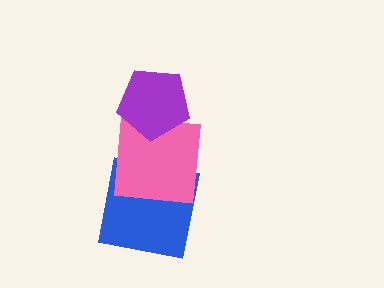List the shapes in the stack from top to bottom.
From top to bottom: the purple pentagon, the pink square, the blue square.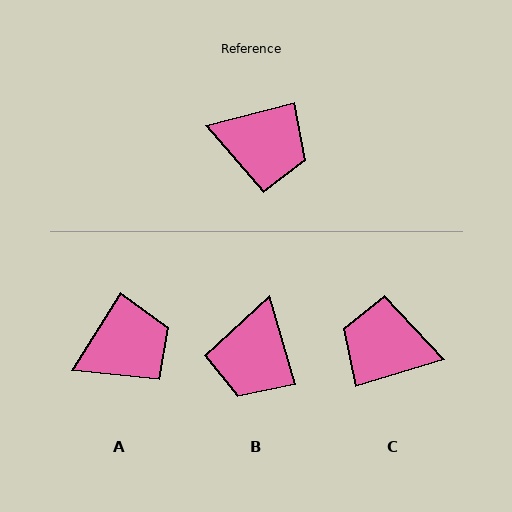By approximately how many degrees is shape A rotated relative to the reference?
Approximately 43 degrees counter-clockwise.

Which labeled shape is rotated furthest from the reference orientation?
C, about 178 degrees away.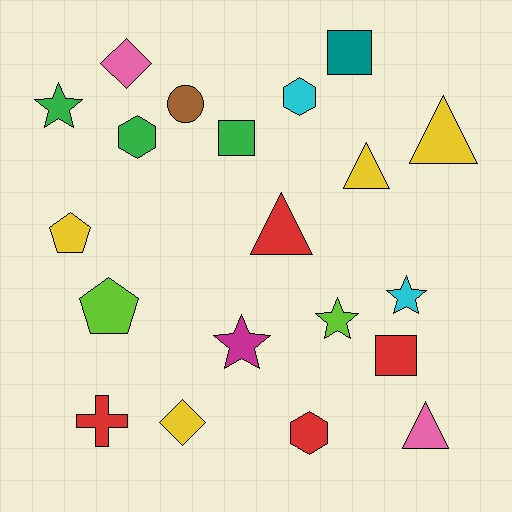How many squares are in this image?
There are 3 squares.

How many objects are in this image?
There are 20 objects.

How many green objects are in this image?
There are 3 green objects.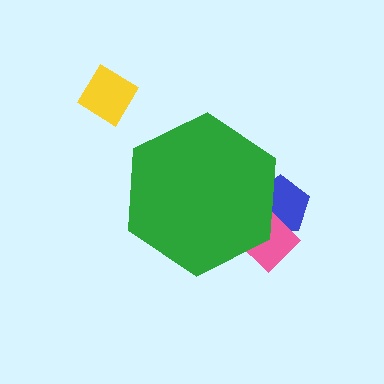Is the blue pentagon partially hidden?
Yes, the blue pentagon is partially hidden behind the green hexagon.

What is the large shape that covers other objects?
A green hexagon.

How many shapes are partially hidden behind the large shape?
2 shapes are partially hidden.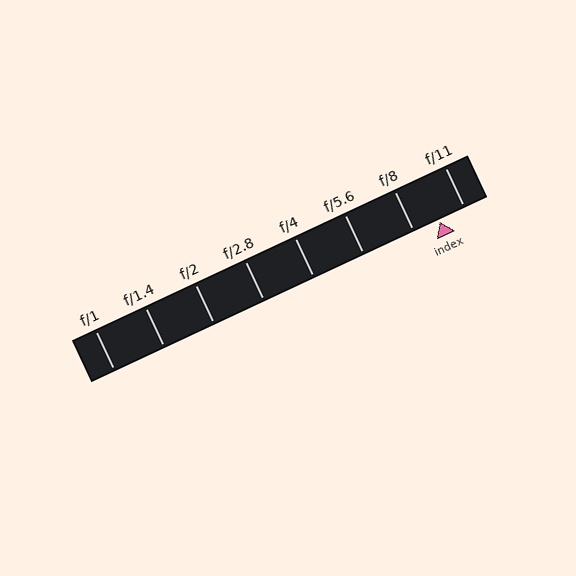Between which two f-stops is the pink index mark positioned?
The index mark is between f/8 and f/11.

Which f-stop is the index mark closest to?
The index mark is closest to f/11.